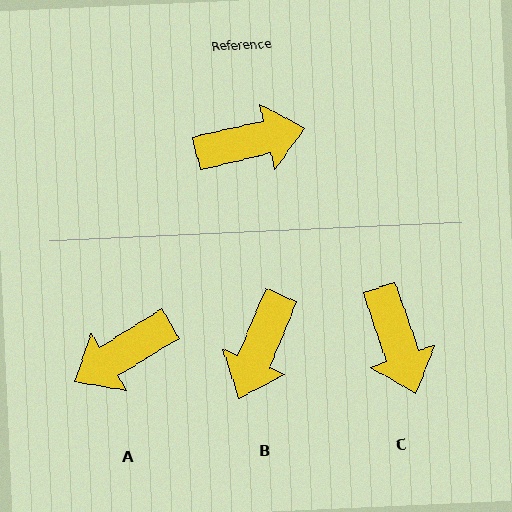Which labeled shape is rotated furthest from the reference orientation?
A, about 162 degrees away.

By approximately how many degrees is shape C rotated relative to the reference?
Approximately 84 degrees clockwise.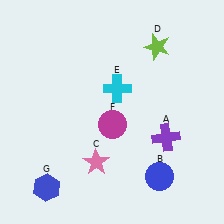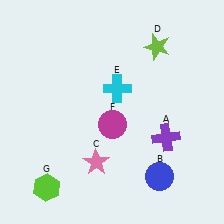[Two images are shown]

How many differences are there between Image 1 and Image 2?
There is 1 difference between the two images.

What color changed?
The hexagon (G) changed from blue in Image 1 to lime in Image 2.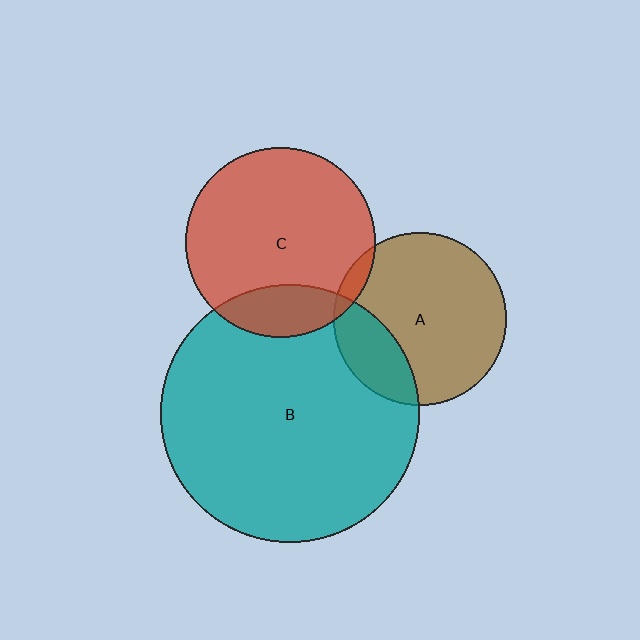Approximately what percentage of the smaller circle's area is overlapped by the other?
Approximately 20%.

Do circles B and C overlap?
Yes.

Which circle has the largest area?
Circle B (teal).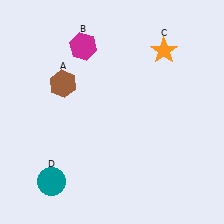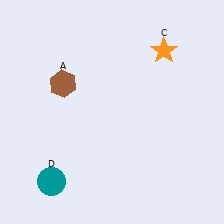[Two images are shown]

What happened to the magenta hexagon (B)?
The magenta hexagon (B) was removed in Image 2. It was in the top-left area of Image 1.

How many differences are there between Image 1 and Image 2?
There is 1 difference between the two images.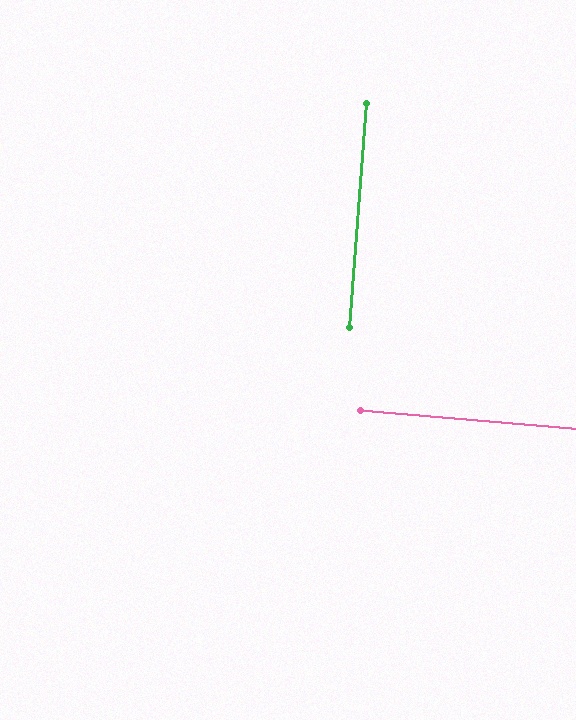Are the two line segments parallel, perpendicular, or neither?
Perpendicular — they meet at approximately 89°.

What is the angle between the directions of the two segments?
Approximately 89 degrees.